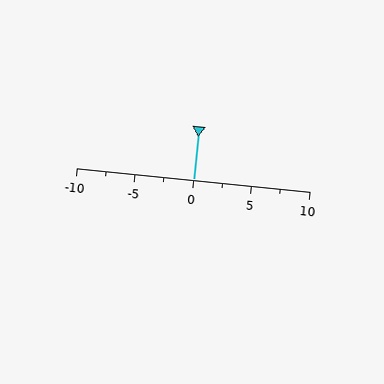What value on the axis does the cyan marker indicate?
The marker indicates approximately 0.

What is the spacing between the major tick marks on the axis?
The major ticks are spaced 5 apart.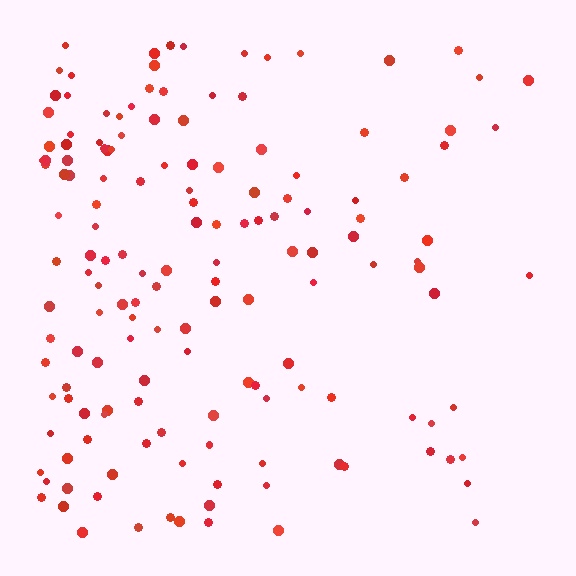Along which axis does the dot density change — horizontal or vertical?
Horizontal.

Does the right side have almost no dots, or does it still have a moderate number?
Still a moderate number, just noticeably fewer than the left.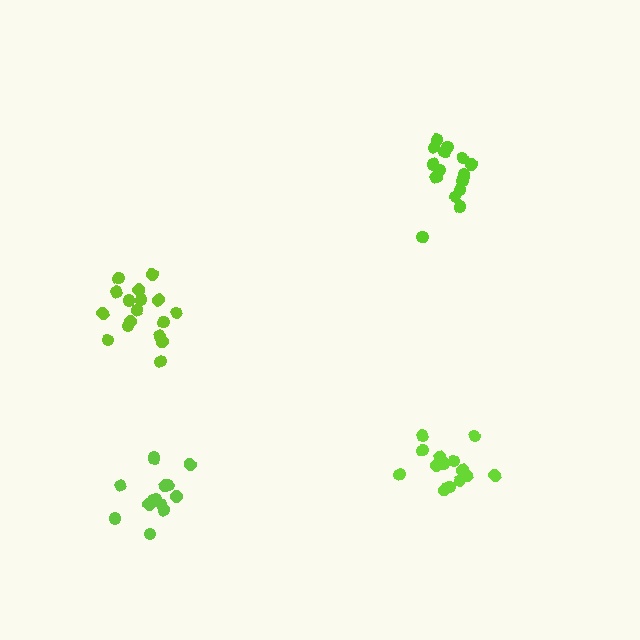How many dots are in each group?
Group 1: 17 dots, Group 2: 14 dots, Group 3: 14 dots, Group 4: 16 dots (61 total).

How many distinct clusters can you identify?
There are 4 distinct clusters.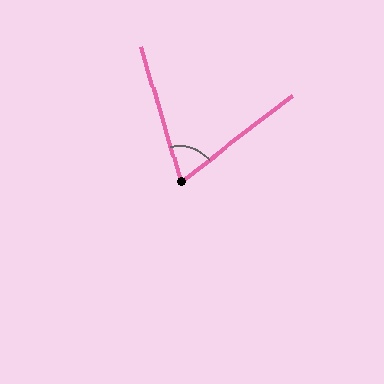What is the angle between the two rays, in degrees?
Approximately 69 degrees.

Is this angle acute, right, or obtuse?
It is acute.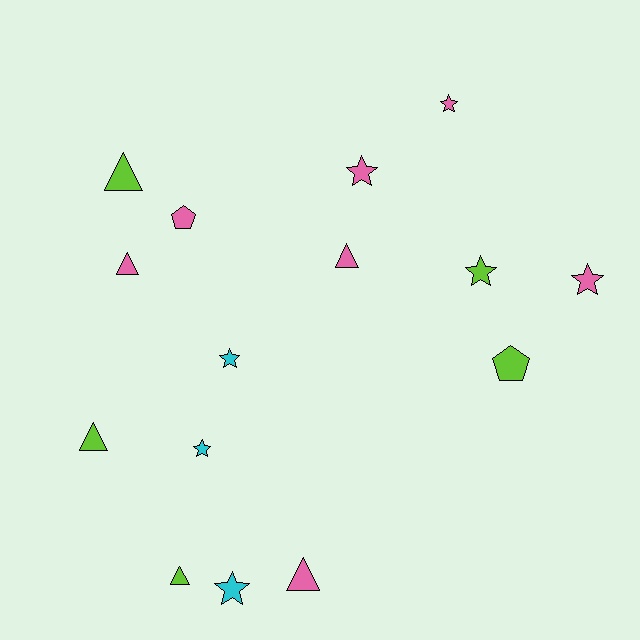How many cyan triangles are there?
There are no cyan triangles.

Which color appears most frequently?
Pink, with 7 objects.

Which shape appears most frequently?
Star, with 7 objects.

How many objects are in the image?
There are 15 objects.